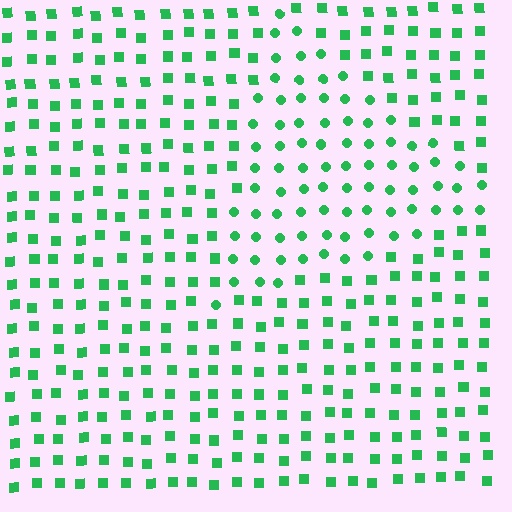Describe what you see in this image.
The image is filled with small green elements arranged in a uniform grid. A triangle-shaped region contains circles, while the surrounding area contains squares. The boundary is defined purely by the change in element shape.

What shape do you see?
I see a triangle.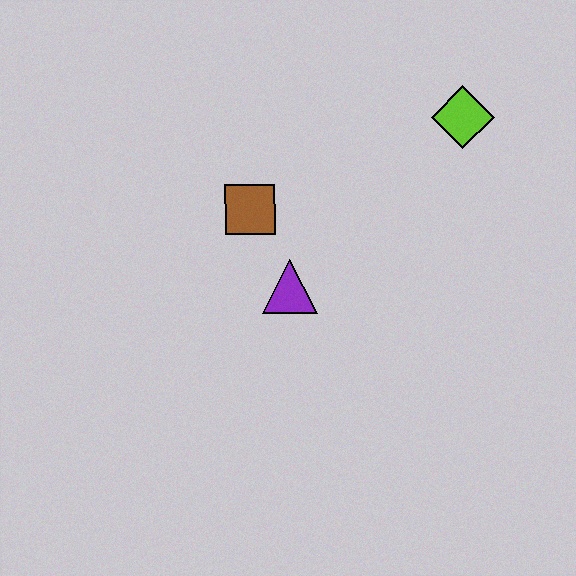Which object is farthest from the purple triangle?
The lime diamond is farthest from the purple triangle.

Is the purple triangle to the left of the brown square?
No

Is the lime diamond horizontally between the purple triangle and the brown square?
No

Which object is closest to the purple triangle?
The brown square is closest to the purple triangle.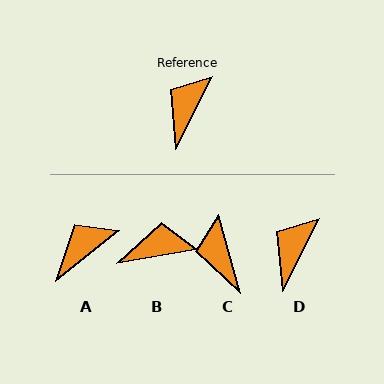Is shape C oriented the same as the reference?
No, it is off by about 42 degrees.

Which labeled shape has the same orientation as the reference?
D.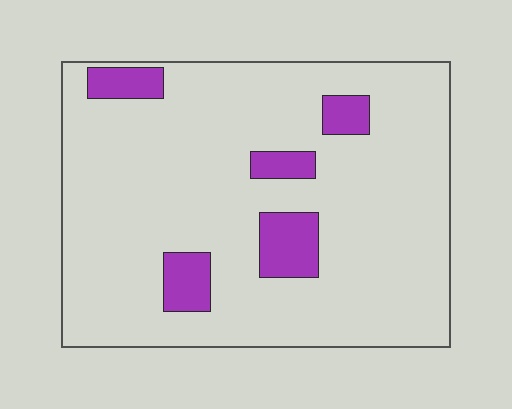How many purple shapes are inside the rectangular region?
5.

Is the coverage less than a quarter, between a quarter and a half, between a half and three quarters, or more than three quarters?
Less than a quarter.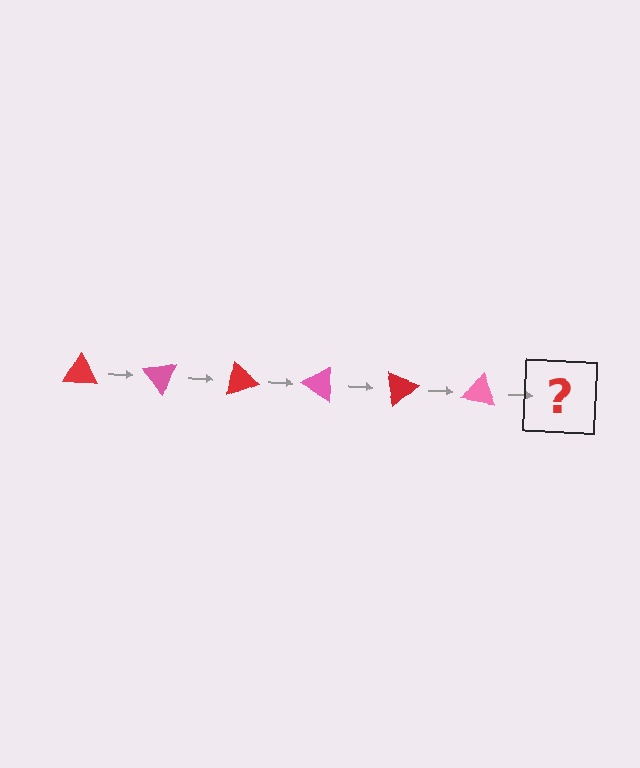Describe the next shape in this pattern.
It should be a red triangle, rotated 300 degrees from the start.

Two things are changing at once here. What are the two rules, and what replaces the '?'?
The two rules are that it rotates 50 degrees each step and the color cycles through red and pink. The '?' should be a red triangle, rotated 300 degrees from the start.